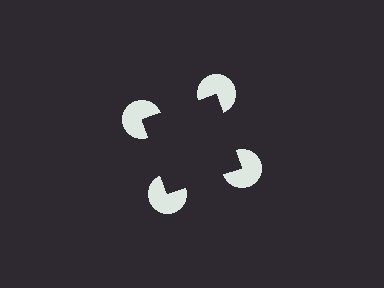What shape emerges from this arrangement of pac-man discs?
An illusory square — its edges are inferred from the aligned wedge cuts in the pac-man discs, not physically drawn.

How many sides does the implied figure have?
4 sides.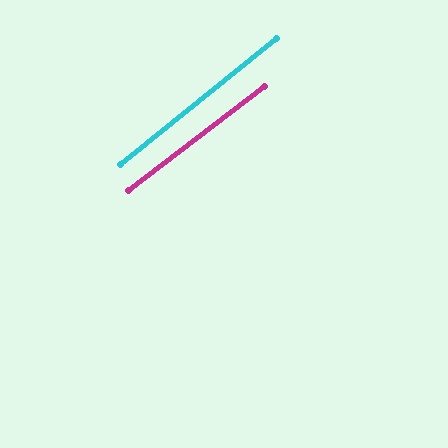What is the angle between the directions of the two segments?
Approximately 1 degree.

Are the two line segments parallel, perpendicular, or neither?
Parallel — their directions differ by only 1.3°.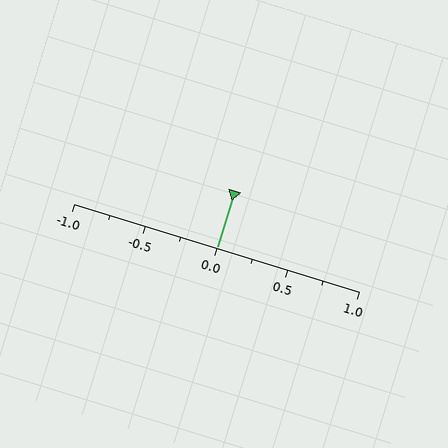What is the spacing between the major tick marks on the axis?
The major ticks are spaced 0.5 apart.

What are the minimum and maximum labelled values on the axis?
The axis runs from -1.0 to 1.0.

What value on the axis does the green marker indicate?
The marker indicates approximately 0.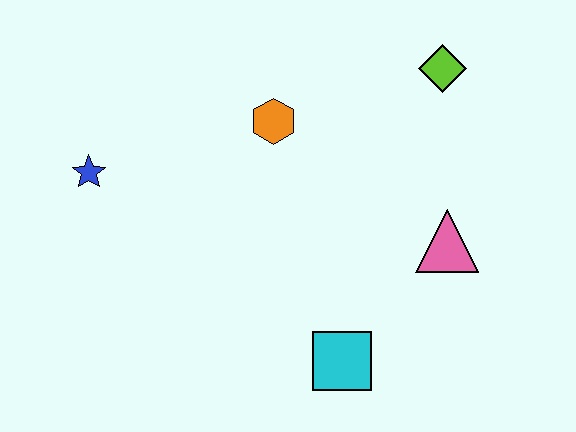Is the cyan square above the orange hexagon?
No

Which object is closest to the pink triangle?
The cyan square is closest to the pink triangle.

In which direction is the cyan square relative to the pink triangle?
The cyan square is below the pink triangle.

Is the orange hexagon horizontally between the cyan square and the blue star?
Yes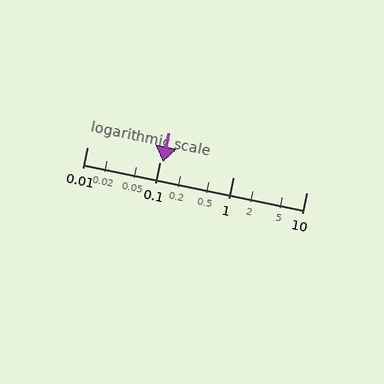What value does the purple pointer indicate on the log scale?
The pointer indicates approximately 0.11.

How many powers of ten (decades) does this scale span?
The scale spans 3 decades, from 0.01 to 10.